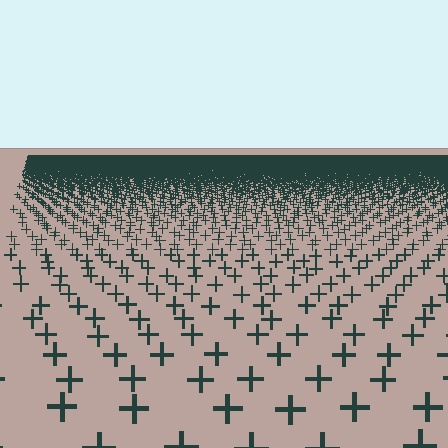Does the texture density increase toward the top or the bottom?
Density increases toward the top.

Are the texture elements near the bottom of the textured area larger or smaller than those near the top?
Larger. Near the bottom, elements are closer to the viewer and appear at a bigger on-screen size.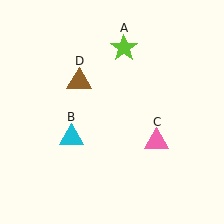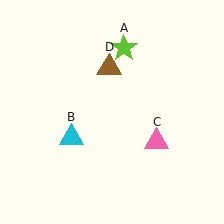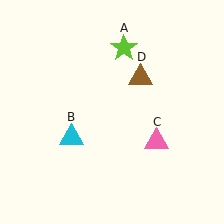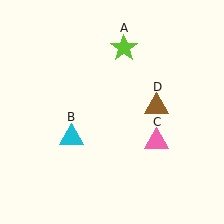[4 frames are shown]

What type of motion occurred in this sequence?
The brown triangle (object D) rotated clockwise around the center of the scene.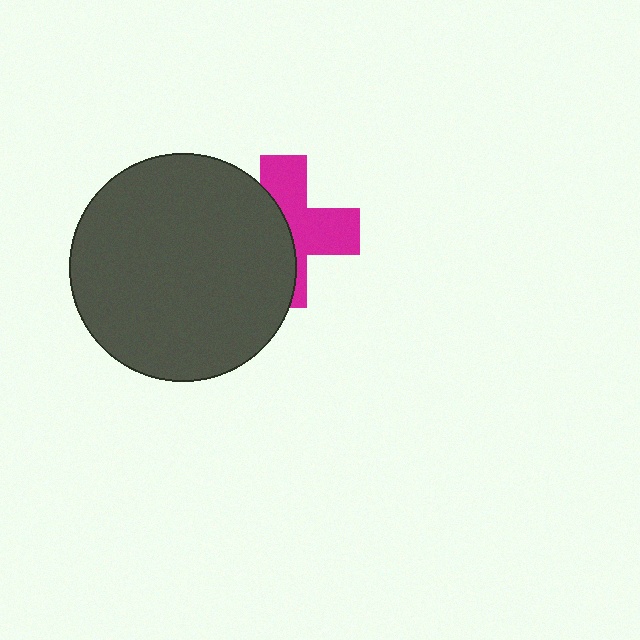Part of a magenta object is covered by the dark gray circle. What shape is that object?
It is a cross.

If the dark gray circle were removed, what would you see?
You would see the complete magenta cross.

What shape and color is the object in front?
The object in front is a dark gray circle.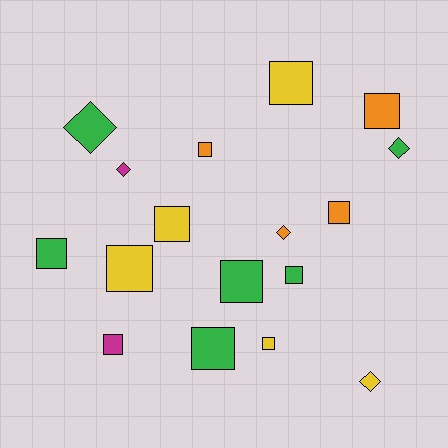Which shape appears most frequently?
Square, with 12 objects.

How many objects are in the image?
There are 17 objects.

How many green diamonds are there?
There are 2 green diamonds.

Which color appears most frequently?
Green, with 6 objects.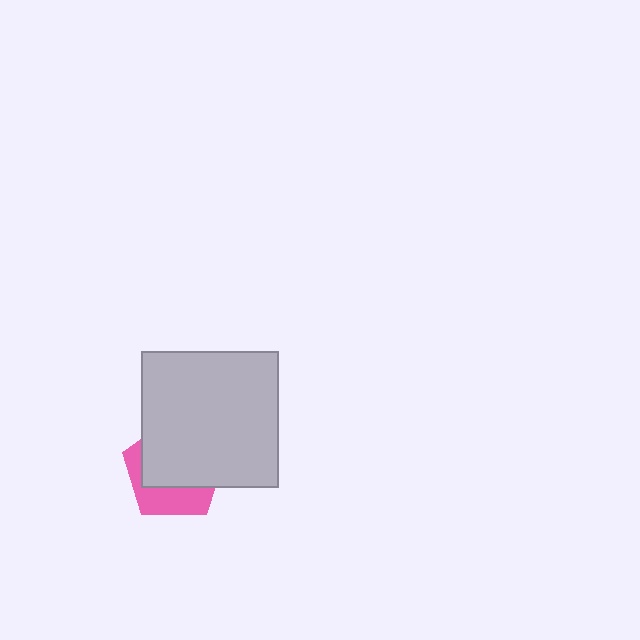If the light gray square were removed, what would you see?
You would see the complete pink pentagon.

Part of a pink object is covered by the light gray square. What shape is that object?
It is a pentagon.